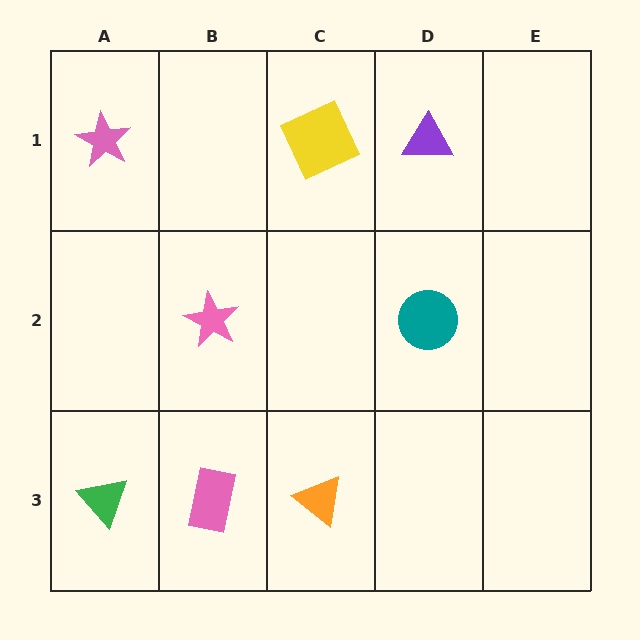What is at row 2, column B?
A pink star.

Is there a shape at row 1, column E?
No, that cell is empty.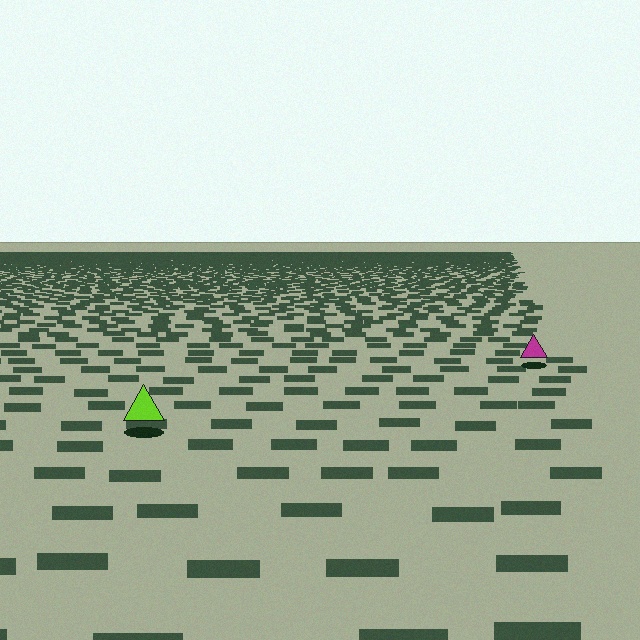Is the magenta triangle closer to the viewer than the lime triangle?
No. The lime triangle is closer — you can tell from the texture gradient: the ground texture is coarser near it.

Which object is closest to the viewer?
The lime triangle is closest. The texture marks near it are larger and more spread out.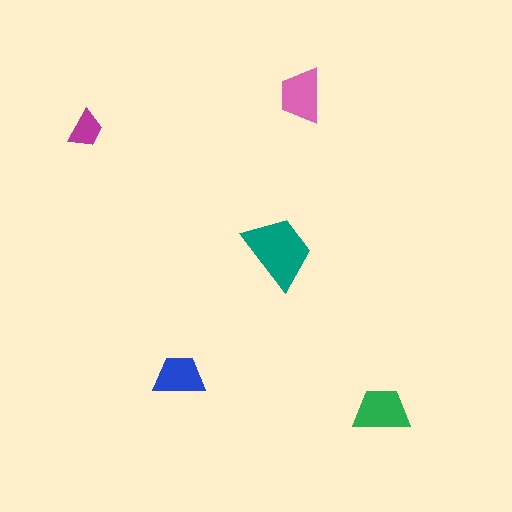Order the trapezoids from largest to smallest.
the teal one, the green one, the pink one, the blue one, the magenta one.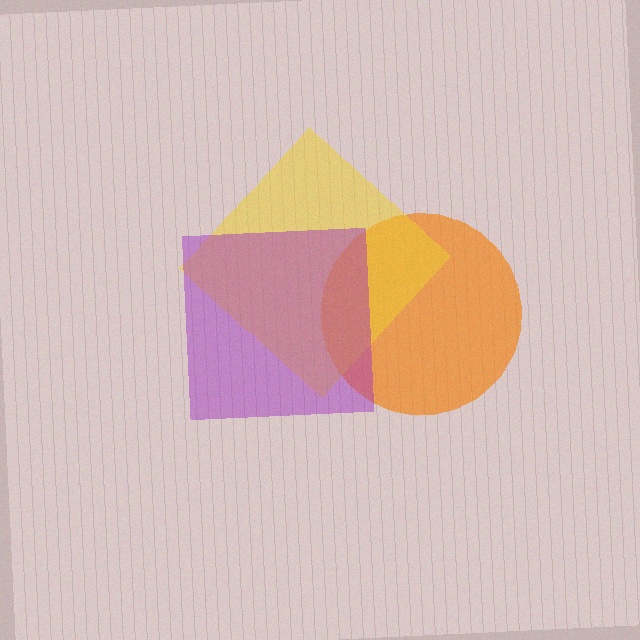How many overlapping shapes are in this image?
There are 3 overlapping shapes in the image.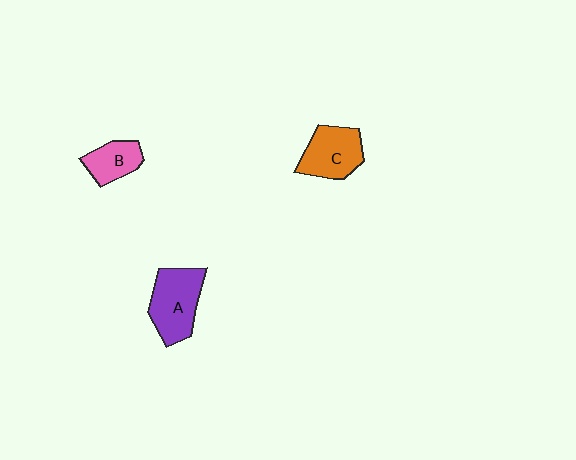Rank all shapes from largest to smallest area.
From largest to smallest: A (purple), C (orange), B (pink).